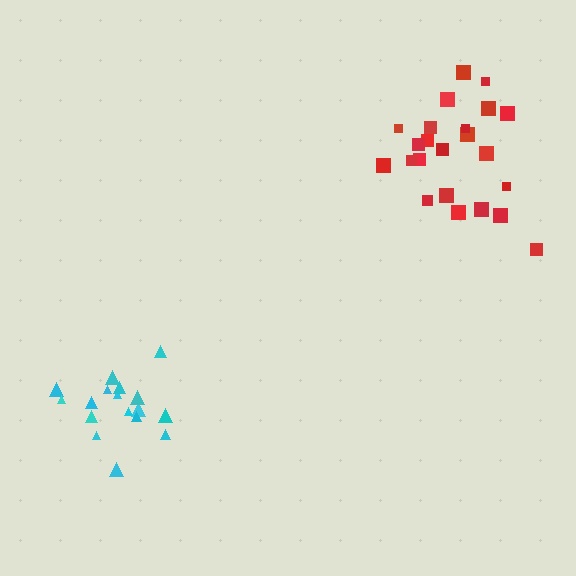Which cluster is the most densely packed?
Red.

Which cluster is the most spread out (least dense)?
Cyan.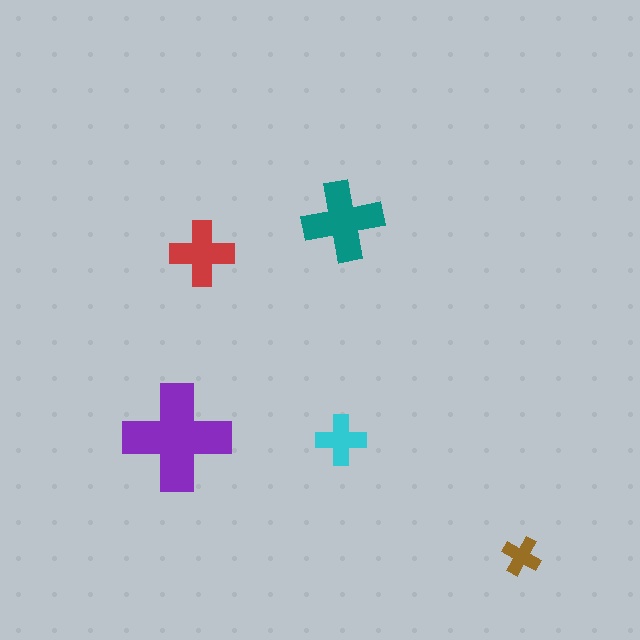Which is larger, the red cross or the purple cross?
The purple one.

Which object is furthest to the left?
The purple cross is leftmost.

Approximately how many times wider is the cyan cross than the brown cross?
About 1.5 times wider.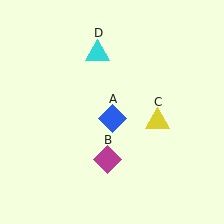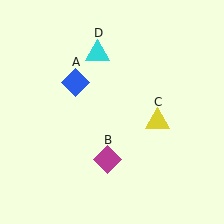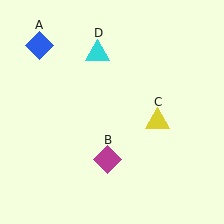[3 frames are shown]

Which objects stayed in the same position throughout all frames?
Magenta diamond (object B) and yellow triangle (object C) and cyan triangle (object D) remained stationary.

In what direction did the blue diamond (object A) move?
The blue diamond (object A) moved up and to the left.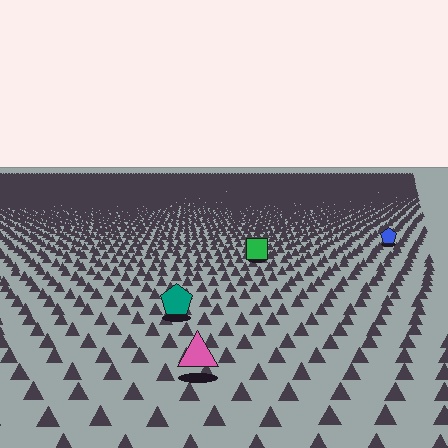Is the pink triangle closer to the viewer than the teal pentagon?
Yes. The pink triangle is closer — you can tell from the texture gradient: the ground texture is coarser near it.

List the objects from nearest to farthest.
From nearest to farthest: the pink triangle, the teal pentagon, the green square, the blue pentagon.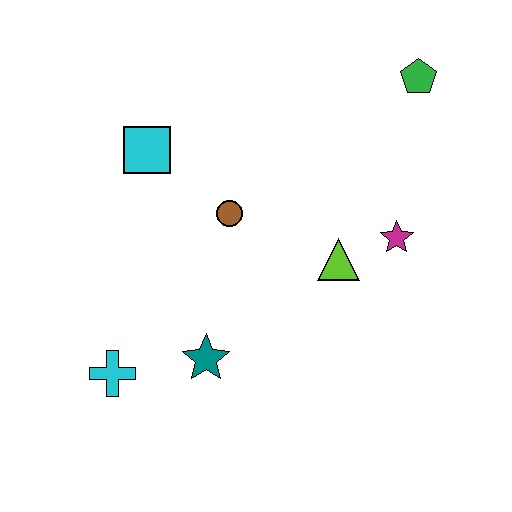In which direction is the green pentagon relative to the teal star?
The green pentagon is above the teal star.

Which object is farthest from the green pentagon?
The cyan cross is farthest from the green pentagon.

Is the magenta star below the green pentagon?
Yes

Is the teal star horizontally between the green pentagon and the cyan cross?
Yes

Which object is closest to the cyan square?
The brown circle is closest to the cyan square.